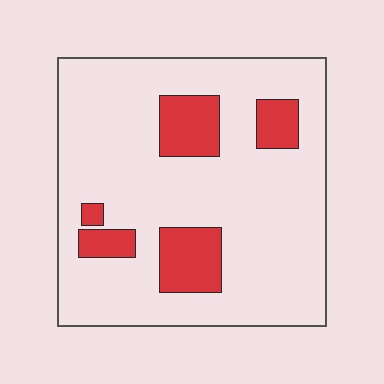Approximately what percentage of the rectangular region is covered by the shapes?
Approximately 15%.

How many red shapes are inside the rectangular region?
5.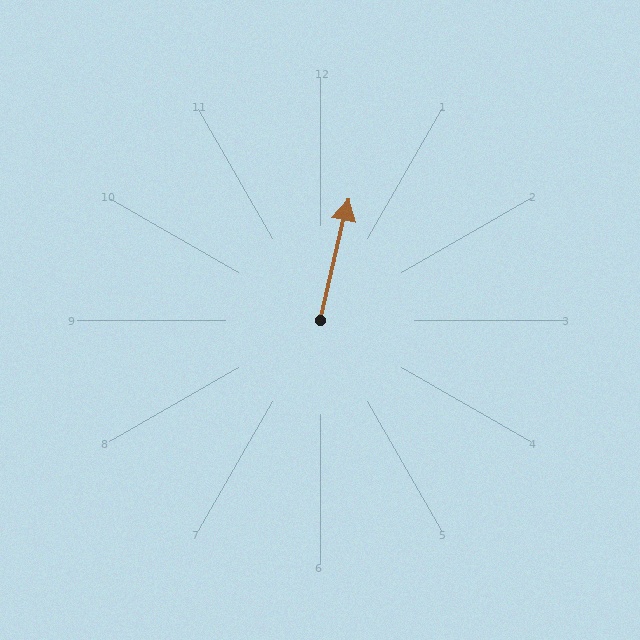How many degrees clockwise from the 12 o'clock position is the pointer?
Approximately 13 degrees.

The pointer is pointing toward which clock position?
Roughly 12 o'clock.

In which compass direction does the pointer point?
North.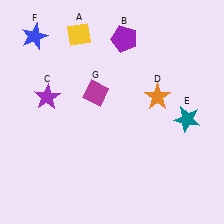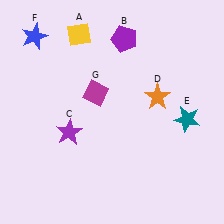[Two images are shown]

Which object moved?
The purple star (C) moved down.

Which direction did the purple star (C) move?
The purple star (C) moved down.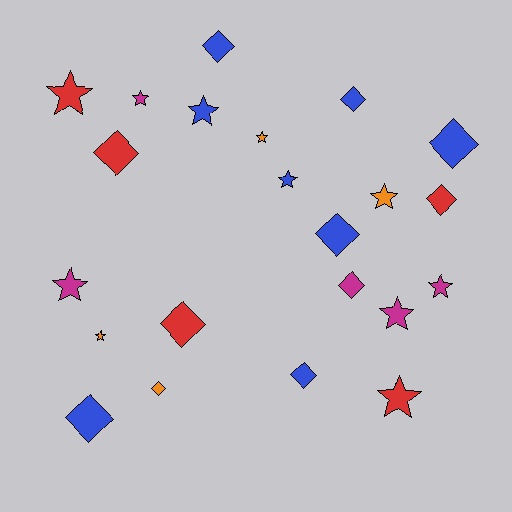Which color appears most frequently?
Blue, with 8 objects.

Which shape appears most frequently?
Diamond, with 11 objects.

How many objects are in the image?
There are 22 objects.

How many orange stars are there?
There are 3 orange stars.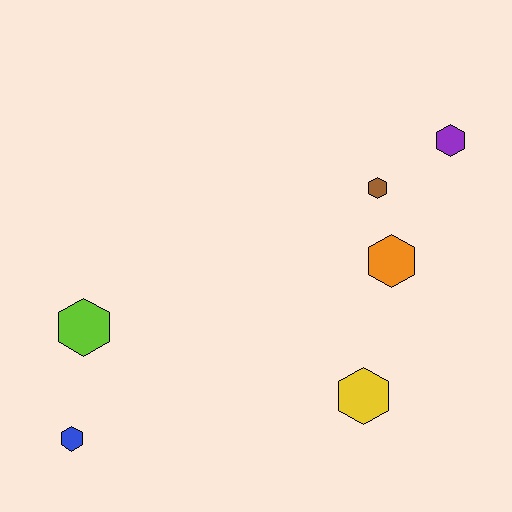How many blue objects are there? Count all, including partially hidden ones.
There is 1 blue object.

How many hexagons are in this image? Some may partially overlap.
There are 6 hexagons.